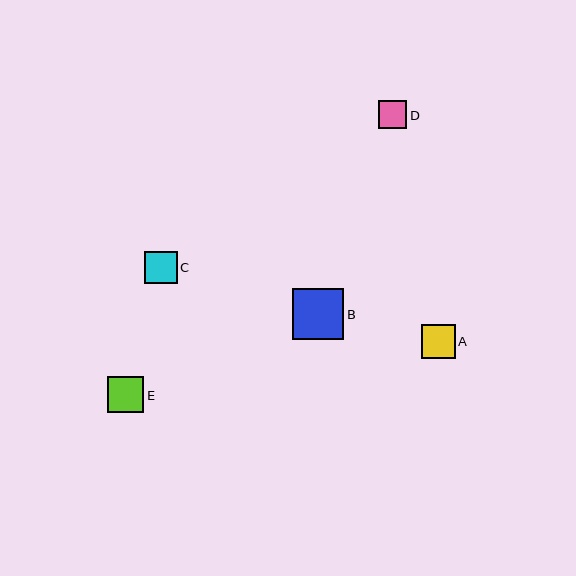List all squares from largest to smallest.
From largest to smallest: B, E, A, C, D.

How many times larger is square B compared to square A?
Square B is approximately 1.5 times the size of square A.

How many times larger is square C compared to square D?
Square C is approximately 1.2 times the size of square D.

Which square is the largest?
Square B is the largest with a size of approximately 51 pixels.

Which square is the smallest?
Square D is the smallest with a size of approximately 28 pixels.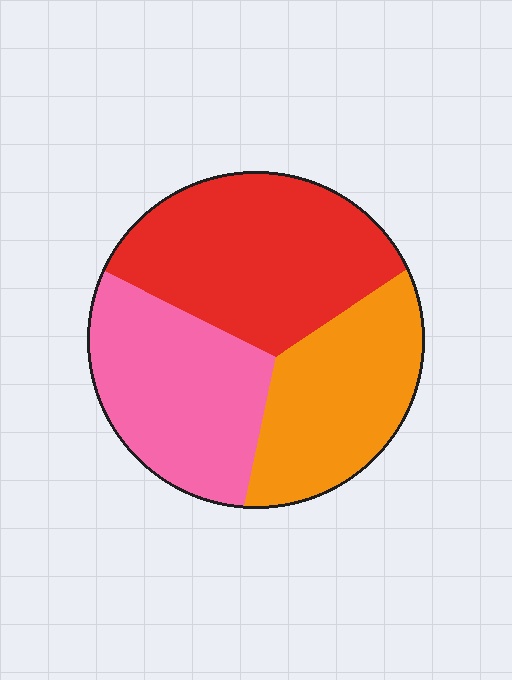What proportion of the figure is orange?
Orange covers around 30% of the figure.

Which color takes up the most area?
Red, at roughly 40%.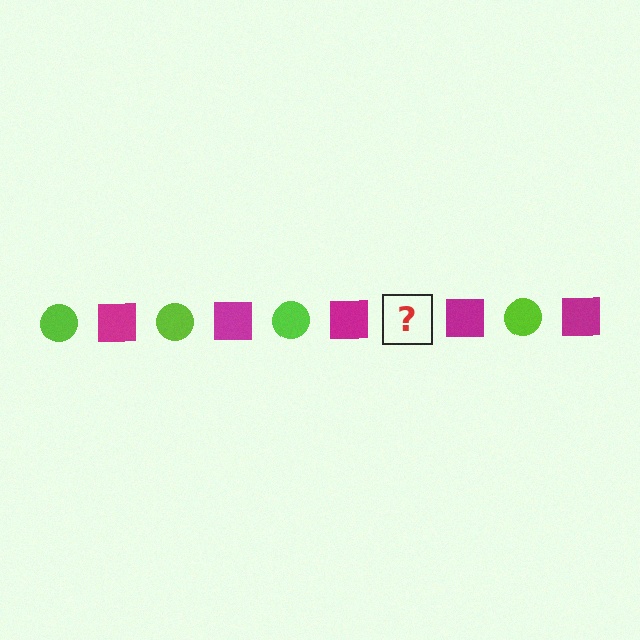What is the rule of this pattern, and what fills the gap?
The rule is that the pattern alternates between lime circle and magenta square. The gap should be filled with a lime circle.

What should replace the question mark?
The question mark should be replaced with a lime circle.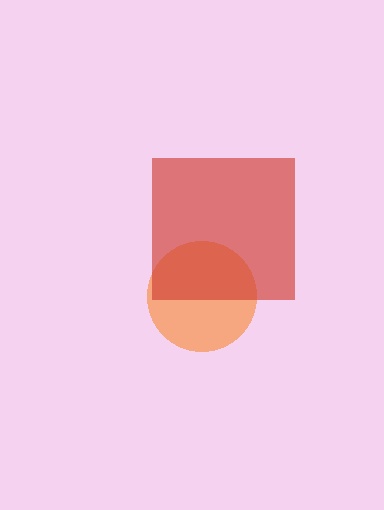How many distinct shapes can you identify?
There are 2 distinct shapes: an orange circle, a red square.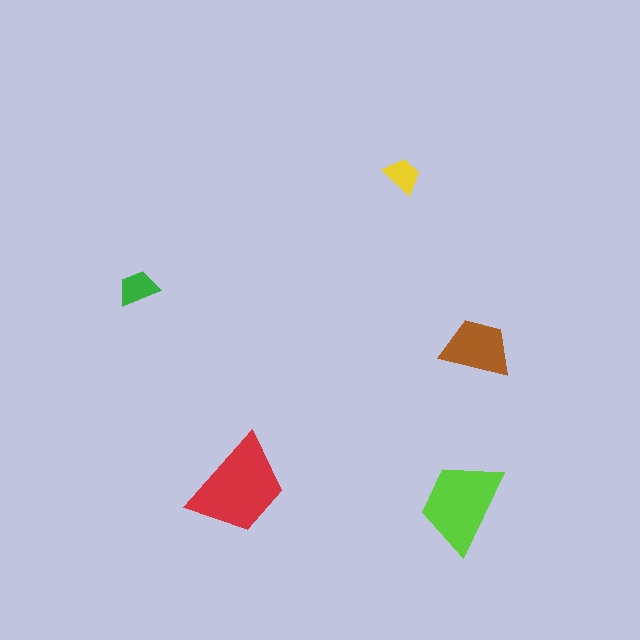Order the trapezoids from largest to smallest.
the red one, the lime one, the brown one, the green one, the yellow one.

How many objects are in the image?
There are 5 objects in the image.